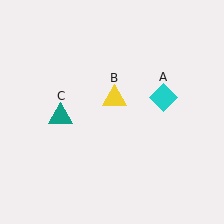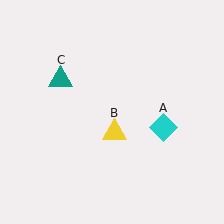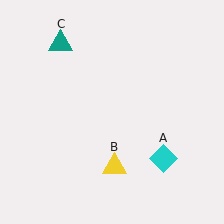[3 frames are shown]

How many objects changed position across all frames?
3 objects changed position: cyan diamond (object A), yellow triangle (object B), teal triangle (object C).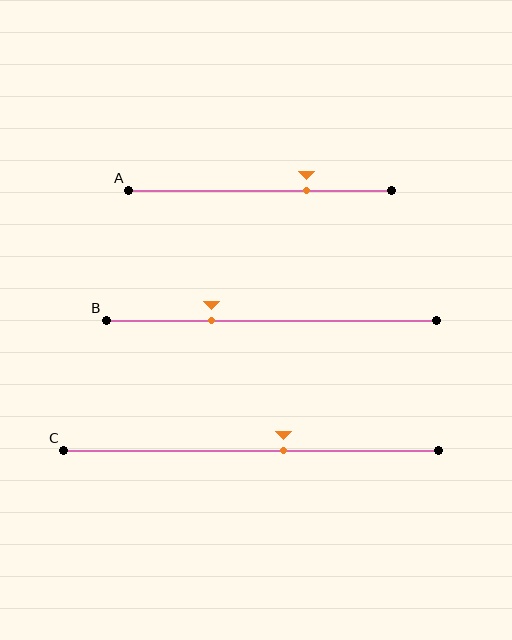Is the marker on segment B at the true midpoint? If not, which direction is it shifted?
No, the marker on segment B is shifted to the left by about 18% of the segment length.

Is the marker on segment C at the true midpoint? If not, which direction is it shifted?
No, the marker on segment C is shifted to the right by about 9% of the segment length.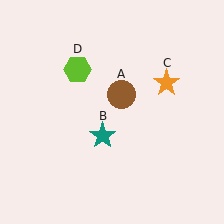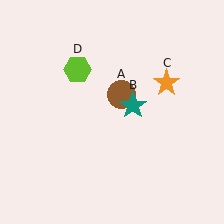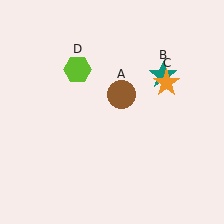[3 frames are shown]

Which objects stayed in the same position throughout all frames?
Brown circle (object A) and orange star (object C) and lime hexagon (object D) remained stationary.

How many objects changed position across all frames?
1 object changed position: teal star (object B).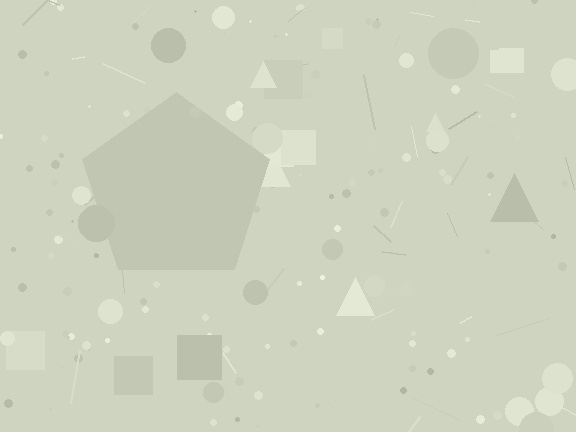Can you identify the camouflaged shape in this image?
The camouflaged shape is a pentagon.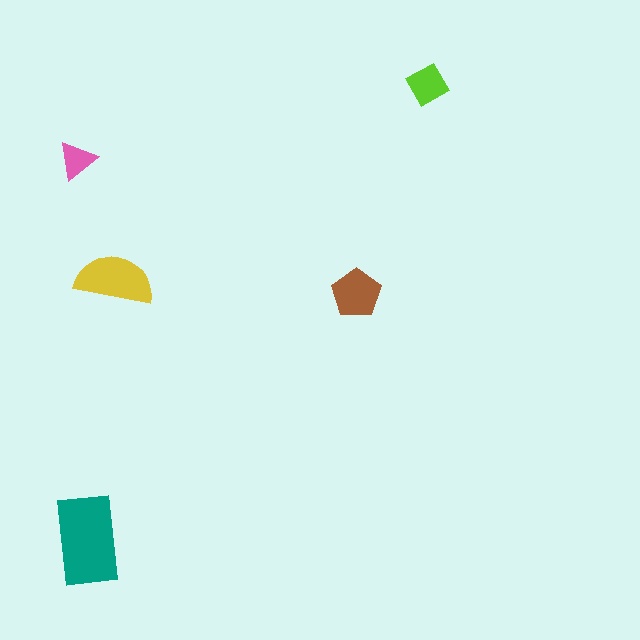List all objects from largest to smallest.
The teal rectangle, the yellow semicircle, the brown pentagon, the lime diamond, the pink triangle.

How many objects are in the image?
There are 5 objects in the image.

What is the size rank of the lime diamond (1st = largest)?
4th.